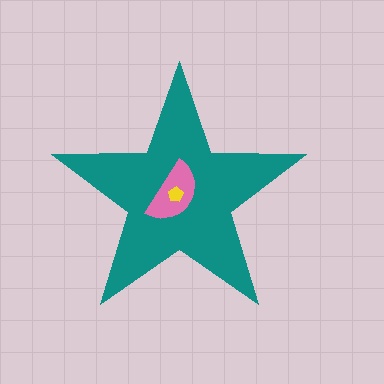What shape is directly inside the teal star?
The pink semicircle.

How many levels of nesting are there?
3.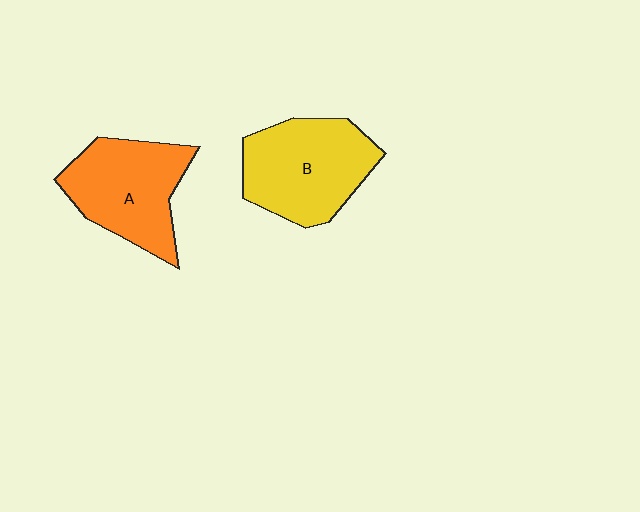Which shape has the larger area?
Shape B (yellow).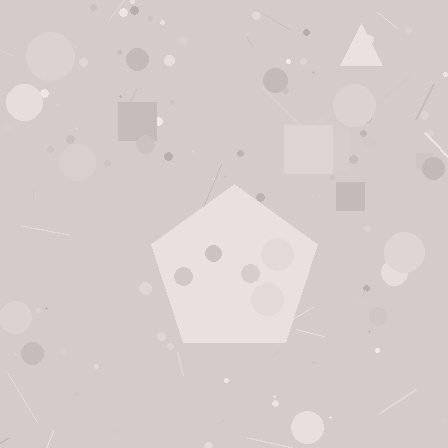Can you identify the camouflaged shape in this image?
The camouflaged shape is a pentagon.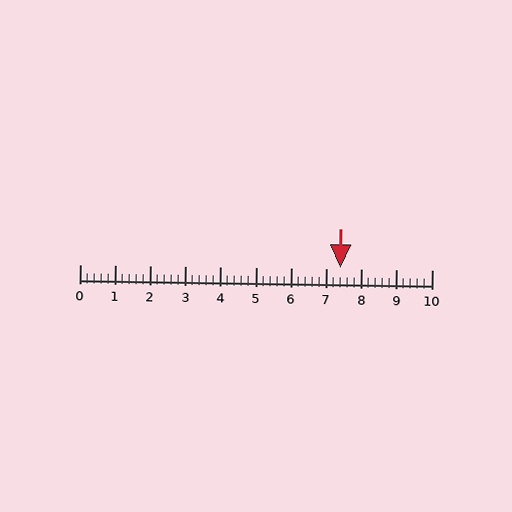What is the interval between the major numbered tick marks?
The major tick marks are spaced 1 units apart.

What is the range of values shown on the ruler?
The ruler shows values from 0 to 10.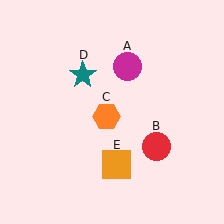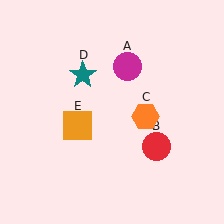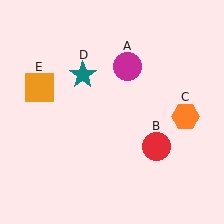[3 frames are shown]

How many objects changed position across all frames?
2 objects changed position: orange hexagon (object C), orange square (object E).